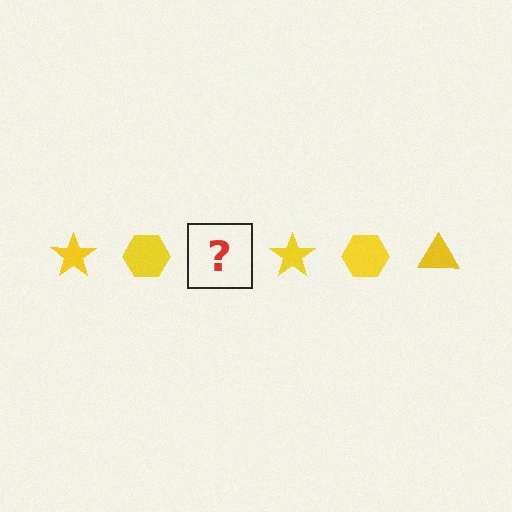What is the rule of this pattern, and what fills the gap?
The rule is that the pattern cycles through star, hexagon, triangle shapes in yellow. The gap should be filled with a yellow triangle.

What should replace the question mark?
The question mark should be replaced with a yellow triangle.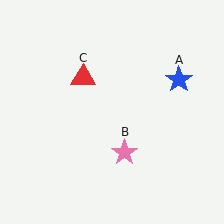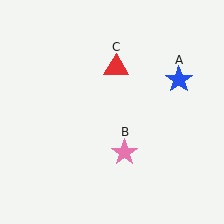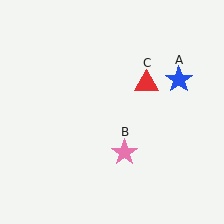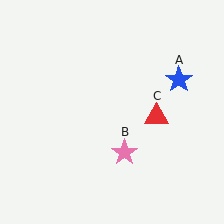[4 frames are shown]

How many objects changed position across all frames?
1 object changed position: red triangle (object C).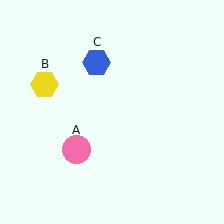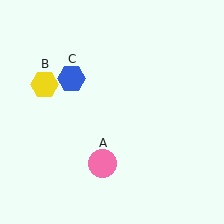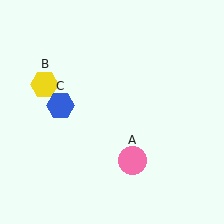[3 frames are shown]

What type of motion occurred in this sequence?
The pink circle (object A), blue hexagon (object C) rotated counterclockwise around the center of the scene.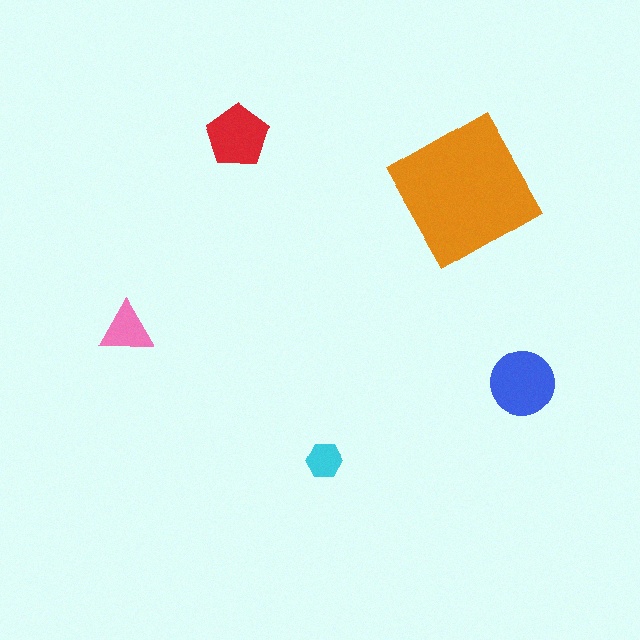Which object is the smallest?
The cyan hexagon.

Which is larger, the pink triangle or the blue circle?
The blue circle.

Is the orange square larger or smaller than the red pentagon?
Larger.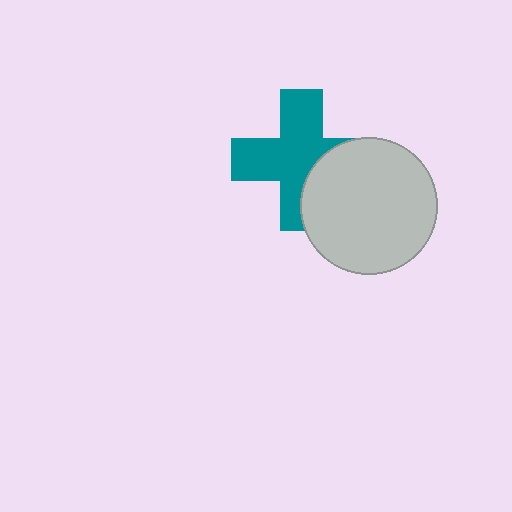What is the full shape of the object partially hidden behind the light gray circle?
The partially hidden object is a teal cross.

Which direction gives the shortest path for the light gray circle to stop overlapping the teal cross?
Moving right gives the shortest separation.